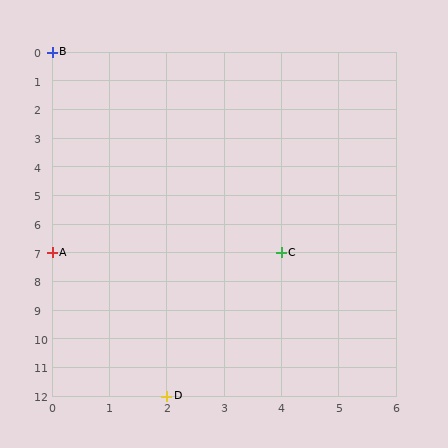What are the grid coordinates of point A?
Point A is at grid coordinates (0, 7).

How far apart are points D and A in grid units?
Points D and A are 2 columns and 5 rows apart (about 5.4 grid units diagonally).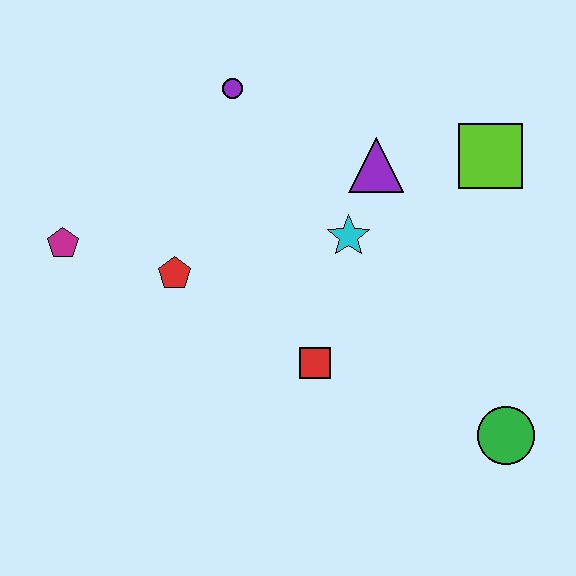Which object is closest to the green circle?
The red square is closest to the green circle.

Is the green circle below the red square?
Yes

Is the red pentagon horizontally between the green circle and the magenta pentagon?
Yes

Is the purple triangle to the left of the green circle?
Yes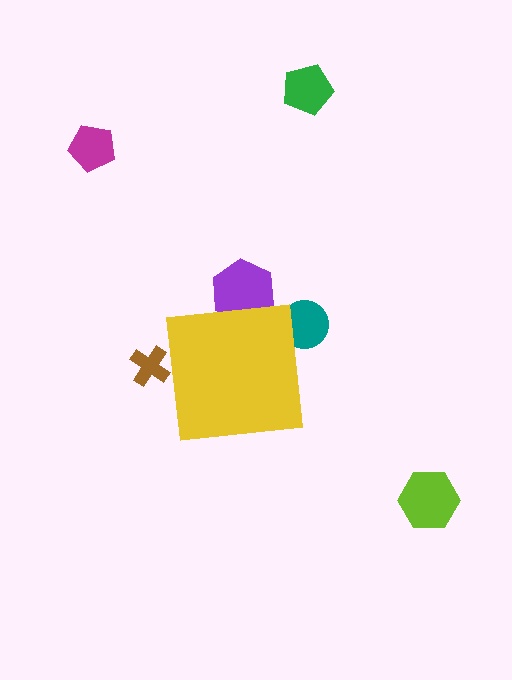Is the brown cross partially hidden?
Yes, the brown cross is partially hidden behind the yellow square.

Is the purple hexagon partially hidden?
Yes, the purple hexagon is partially hidden behind the yellow square.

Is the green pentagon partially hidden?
No, the green pentagon is fully visible.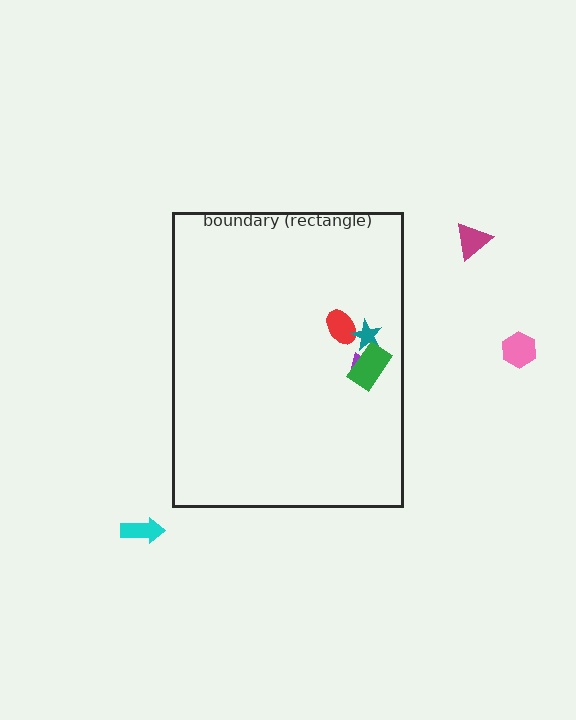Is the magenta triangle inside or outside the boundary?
Outside.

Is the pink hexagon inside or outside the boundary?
Outside.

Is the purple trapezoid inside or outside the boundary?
Inside.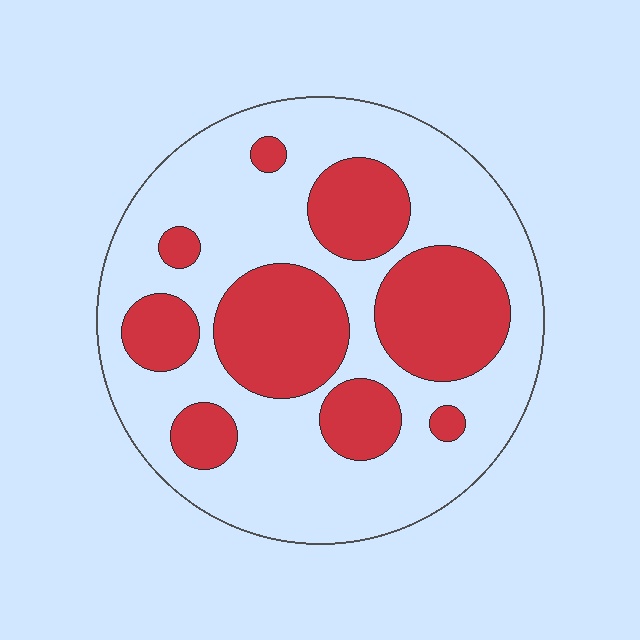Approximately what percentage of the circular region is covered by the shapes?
Approximately 35%.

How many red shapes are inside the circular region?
9.